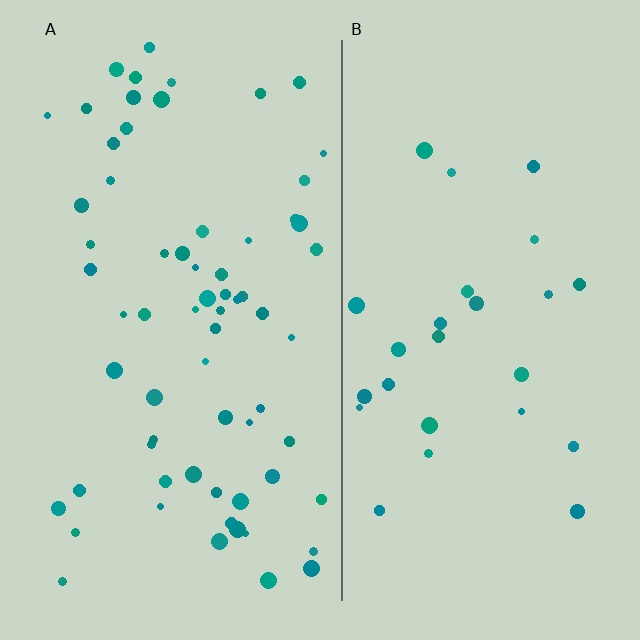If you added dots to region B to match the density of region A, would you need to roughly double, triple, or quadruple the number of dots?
Approximately triple.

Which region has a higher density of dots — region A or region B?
A (the left).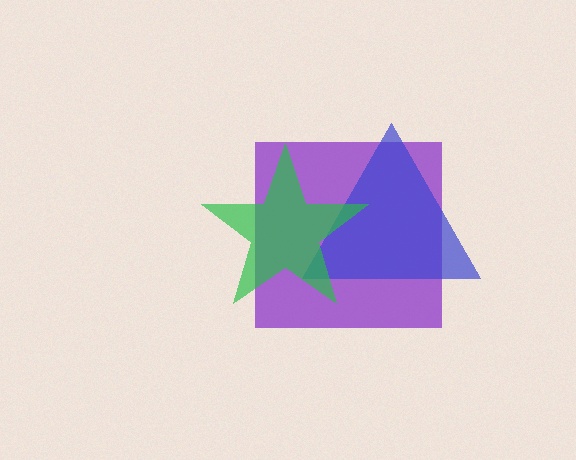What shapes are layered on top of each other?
The layered shapes are: a purple square, a blue triangle, a green star.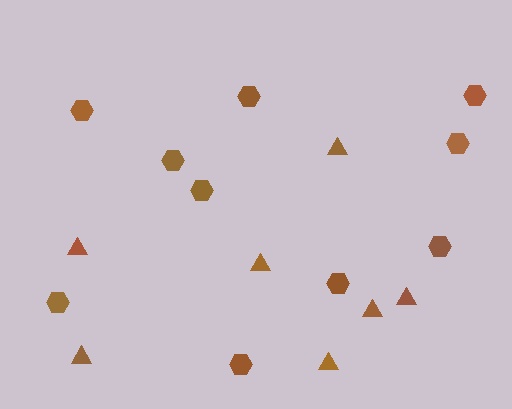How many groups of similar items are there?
There are 2 groups: one group of hexagons (10) and one group of triangles (7).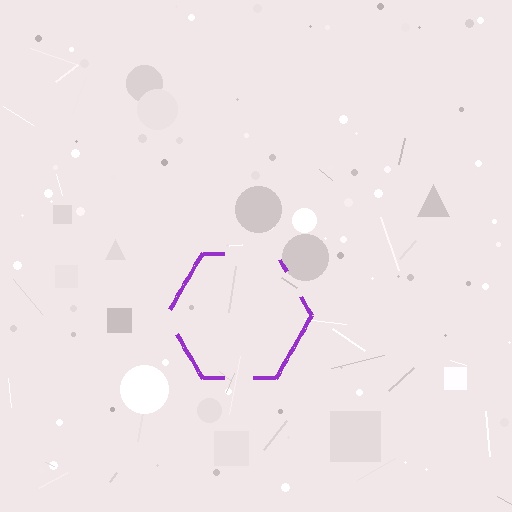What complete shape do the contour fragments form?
The contour fragments form a hexagon.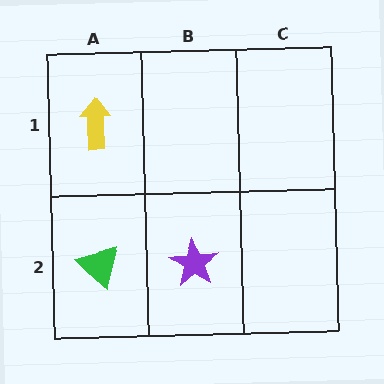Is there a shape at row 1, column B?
No, that cell is empty.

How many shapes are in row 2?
2 shapes.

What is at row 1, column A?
A yellow arrow.